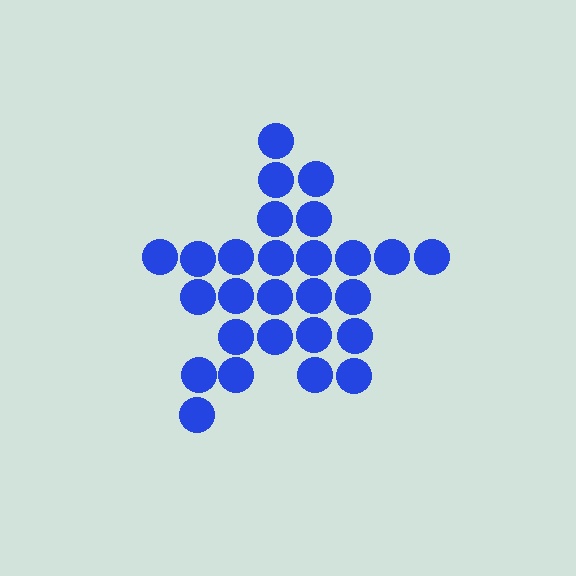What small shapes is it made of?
It is made of small circles.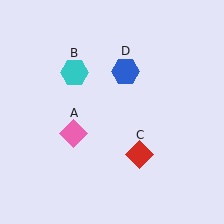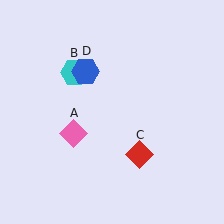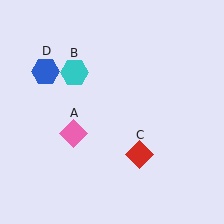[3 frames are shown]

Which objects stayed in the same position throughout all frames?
Pink diamond (object A) and cyan hexagon (object B) and red diamond (object C) remained stationary.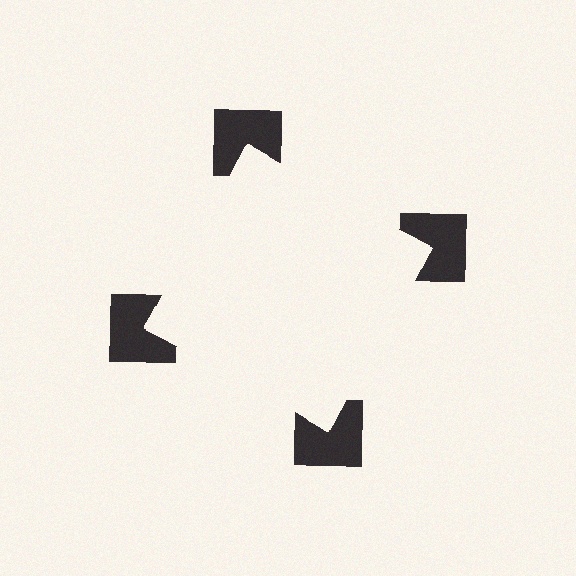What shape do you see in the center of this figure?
An illusory square — its edges are inferred from the aligned wedge cuts in the notched squares, not physically drawn.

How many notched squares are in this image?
There are 4 — one at each vertex of the illusory square.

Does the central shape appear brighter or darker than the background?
It typically appears slightly brighter than the background, even though no actual brightness change is drawn.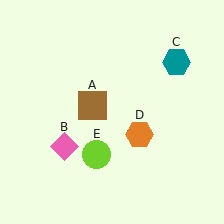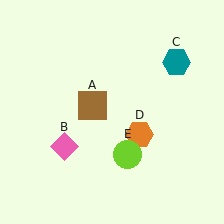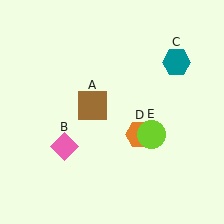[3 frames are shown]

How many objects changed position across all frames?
1 object changed position: lime circle (object E).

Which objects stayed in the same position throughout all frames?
Brown square (object A) and pink diamond (object B) and teal hexagon (object C) and orange hexagon (object D) remained stationary.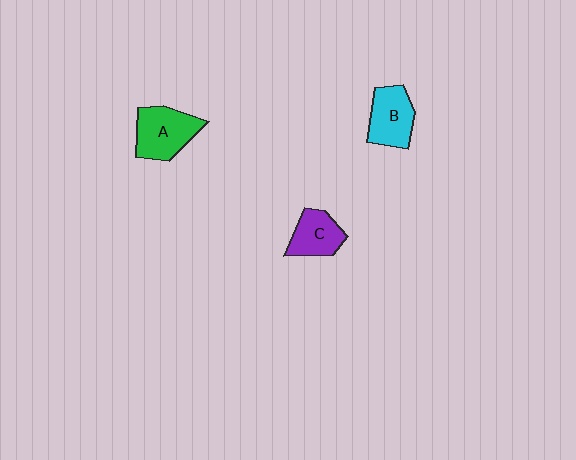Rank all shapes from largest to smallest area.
From largest to smallest: A (green), B (cyan), C (purple).